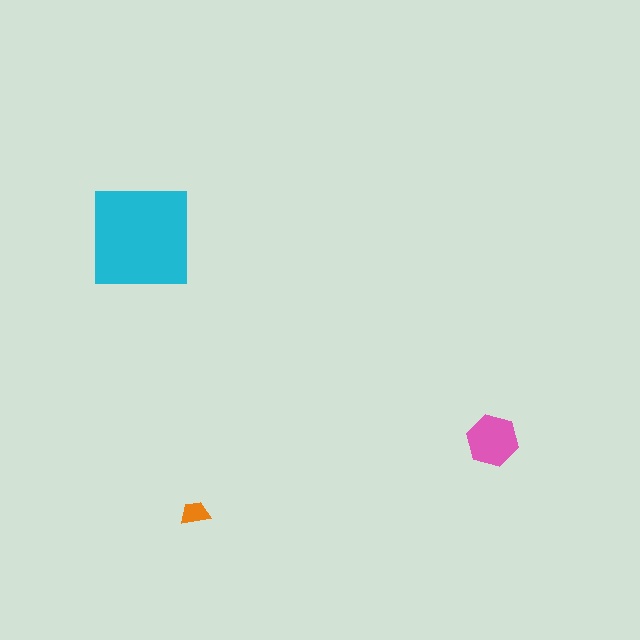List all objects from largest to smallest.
The cyan square, the pink hexagon, the orange trapezoid.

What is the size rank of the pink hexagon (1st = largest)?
2nd.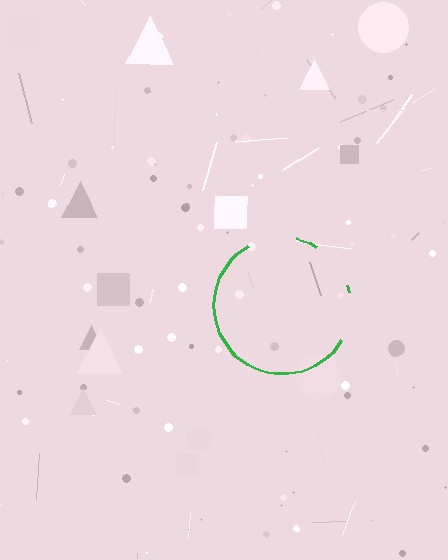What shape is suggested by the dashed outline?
The dashed outline suggests a circle.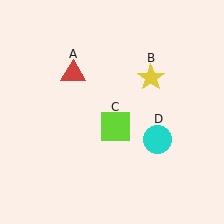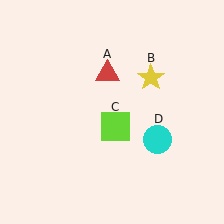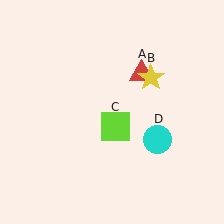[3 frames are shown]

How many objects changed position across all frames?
1 object changed position: red triangle (object A).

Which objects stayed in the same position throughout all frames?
Yellow star (object B) and lime square (object C) and cyan circle (object D) remained stationary.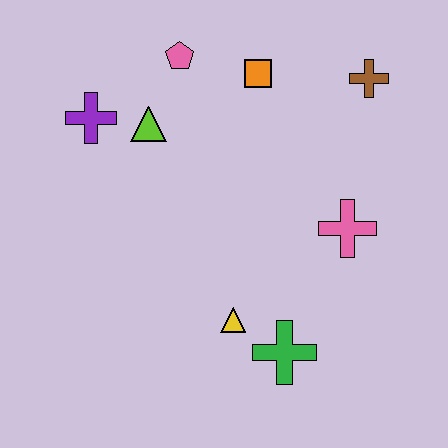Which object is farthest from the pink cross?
The purple cross is farthest from the pink cross.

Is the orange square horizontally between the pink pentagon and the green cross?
Yes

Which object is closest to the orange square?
The pink pentagon is closest to the orange square.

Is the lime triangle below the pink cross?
No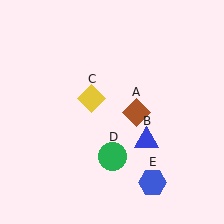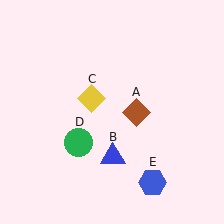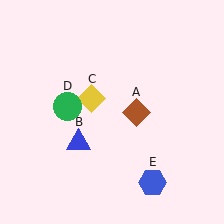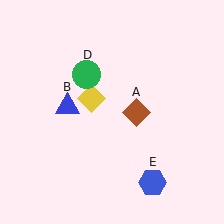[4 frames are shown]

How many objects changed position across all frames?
2 objects changed position: blue triangle (object B), green circle (object D).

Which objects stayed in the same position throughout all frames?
Brown diamond (object A) and yellow diamond (object C) and blue hexagon (object E) remained stationary.